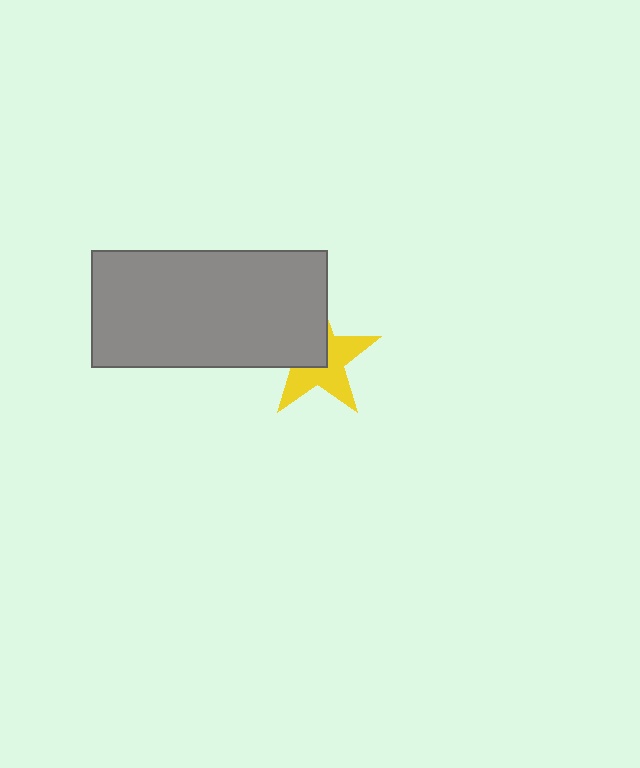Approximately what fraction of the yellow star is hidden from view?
Roughly 44% of the yellow star is hidden behind the gray rectangle.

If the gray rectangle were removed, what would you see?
You would see the complete yellow star.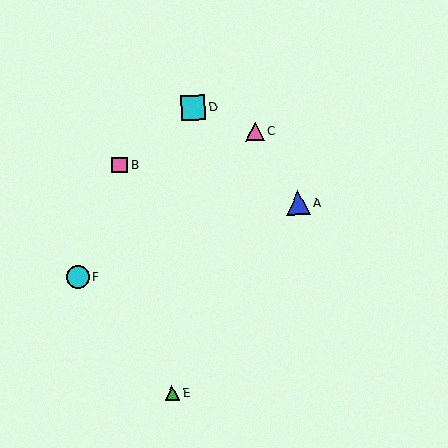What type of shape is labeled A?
Shape A is a blue triangle.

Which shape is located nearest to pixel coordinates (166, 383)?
The green triangle (labeled E) at (172, 393) is nearest to that location.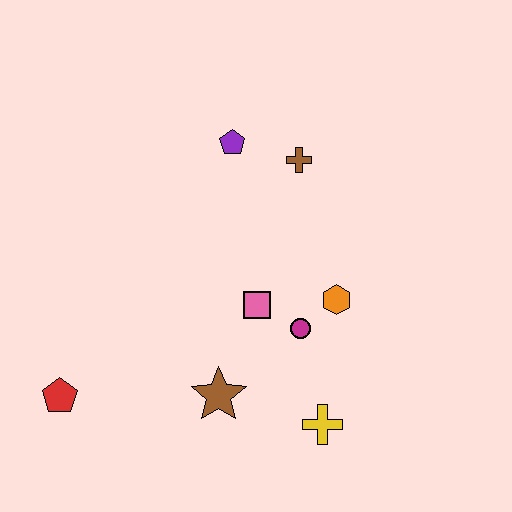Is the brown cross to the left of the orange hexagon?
Yes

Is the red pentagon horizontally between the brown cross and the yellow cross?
No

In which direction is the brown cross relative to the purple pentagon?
The brown cross is to the right of the purple pentagon.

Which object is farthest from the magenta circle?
The red pentagon is farthest from the magenta circle.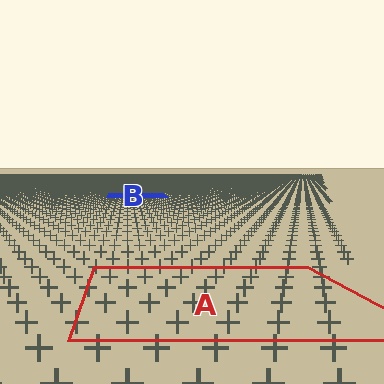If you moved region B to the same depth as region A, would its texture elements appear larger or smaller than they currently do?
They would appear larger. At a closer depth, the same texture elements are projected at a bigger on-screen size.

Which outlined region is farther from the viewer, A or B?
Region B is farther from the viewer — the texture elements inside it appear smaller and more densely packed.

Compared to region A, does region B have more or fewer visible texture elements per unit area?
Region B has more texture elements per unit area — they are packed more densely because it is farther away.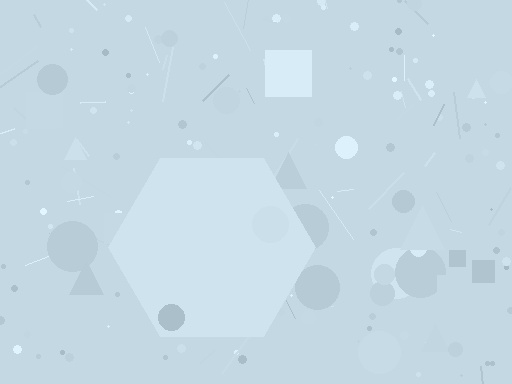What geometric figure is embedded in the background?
A hexagon is embedded in the background.